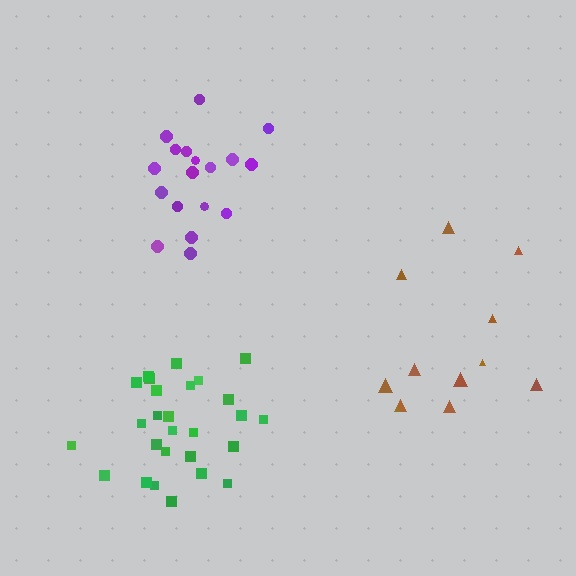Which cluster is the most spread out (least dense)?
Brown.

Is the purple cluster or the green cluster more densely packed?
Green.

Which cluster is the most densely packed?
Green.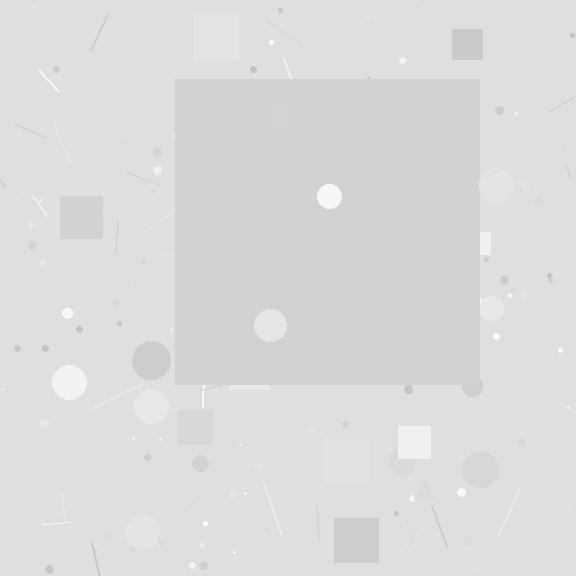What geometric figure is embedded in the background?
A square is embedded in the background.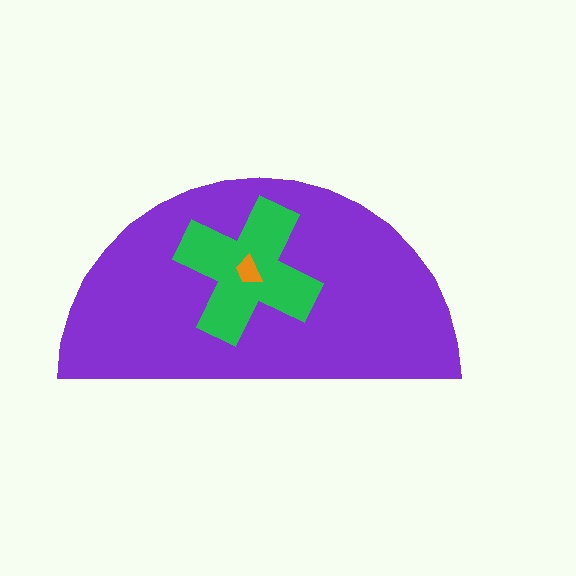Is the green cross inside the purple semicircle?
Yes.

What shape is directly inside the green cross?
The orange trapezoid.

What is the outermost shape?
The purple semicircle.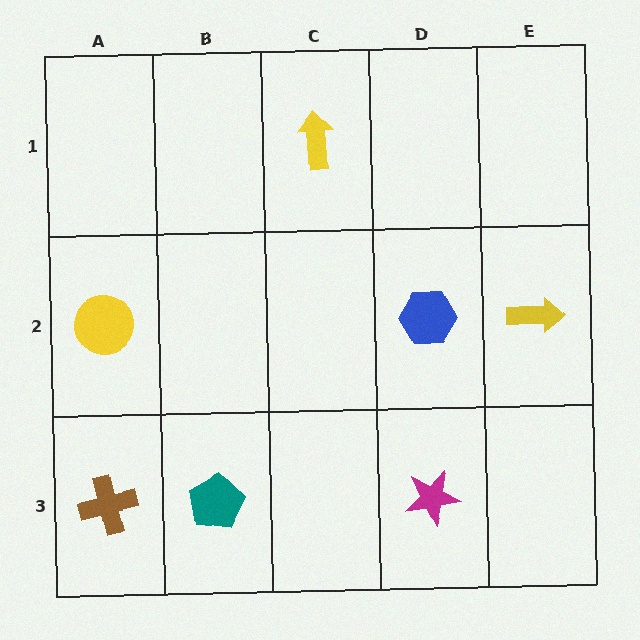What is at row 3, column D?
A magenta star.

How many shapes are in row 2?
3 shapes.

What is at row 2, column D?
A blue hexagon.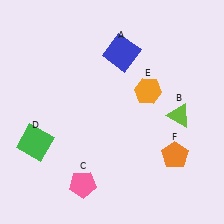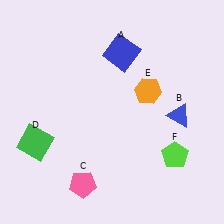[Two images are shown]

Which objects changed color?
B changed from lime to blue. F changed from orange to lime.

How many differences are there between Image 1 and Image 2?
There are 2 differences between the two images.